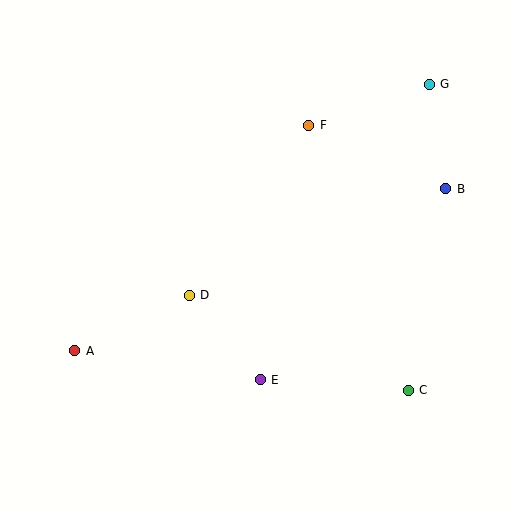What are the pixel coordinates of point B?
Point B is at (446, 189).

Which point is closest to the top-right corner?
Point G is closest to the top-right corner.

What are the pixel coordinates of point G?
Point G is at (429, 84).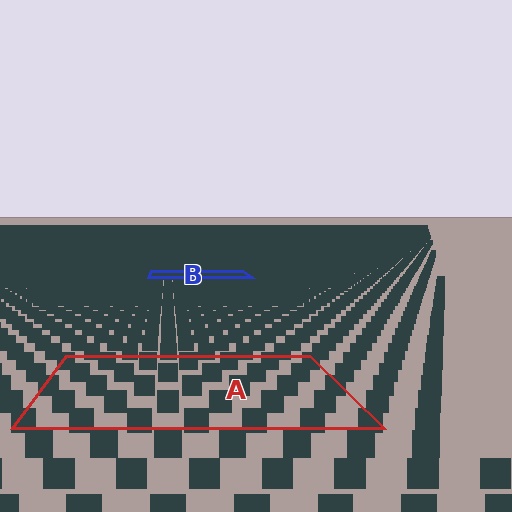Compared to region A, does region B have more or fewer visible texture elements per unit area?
Region B has more texture elements per unit area — they are packed more densely because it is farther away.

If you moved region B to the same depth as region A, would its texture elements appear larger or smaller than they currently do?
They would appear larger. At a closer depth, the same texture elements are projected at a bigger on-screen size.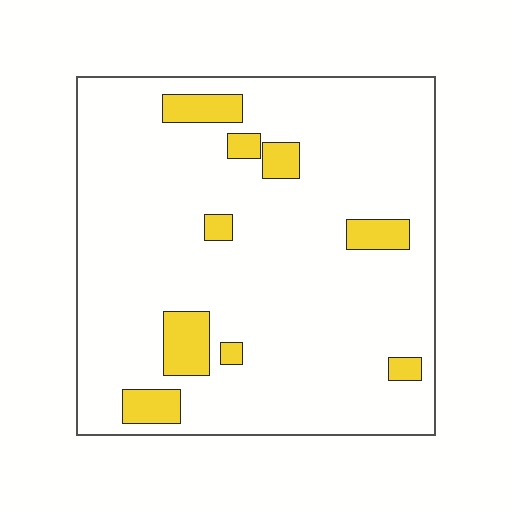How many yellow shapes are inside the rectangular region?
9.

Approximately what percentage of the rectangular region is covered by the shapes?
Approximately 10%.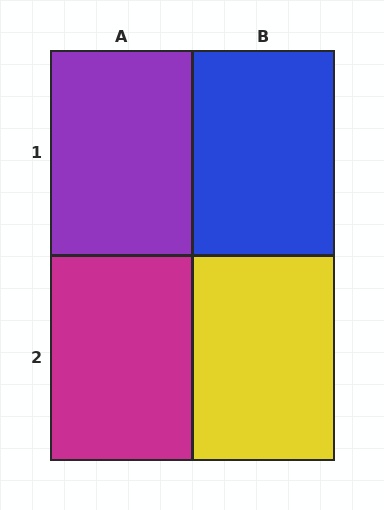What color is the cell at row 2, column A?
Magenta.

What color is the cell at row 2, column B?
Yellow.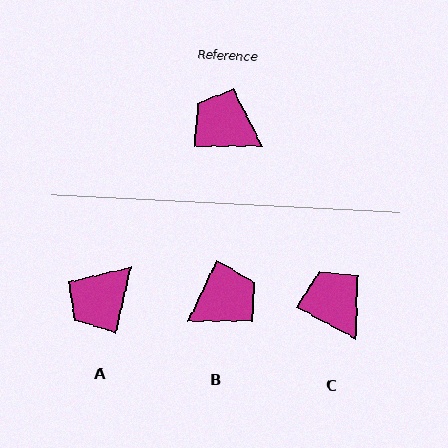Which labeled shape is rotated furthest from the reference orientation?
B, about 115 degrees away.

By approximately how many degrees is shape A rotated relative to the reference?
Approximately 77 degrees counter-clockwise.